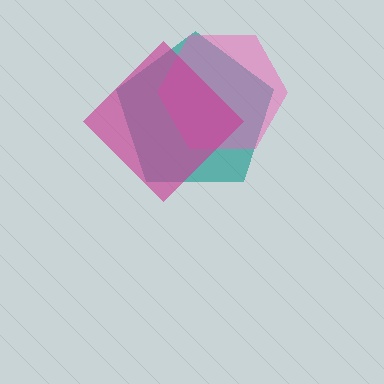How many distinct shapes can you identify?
There are 3 distinct shapes: a teal pentagon, a pink hexagon, a magenta diamond.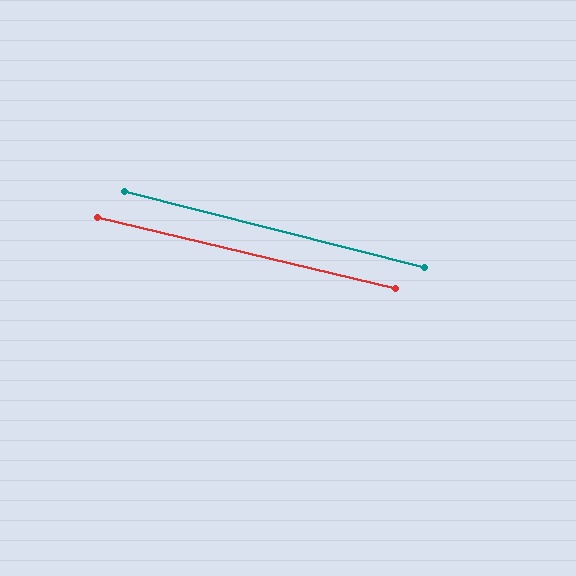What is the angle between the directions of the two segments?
Approximately 1 degree.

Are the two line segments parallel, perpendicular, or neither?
Parallel — their directions differ by only 1.0°.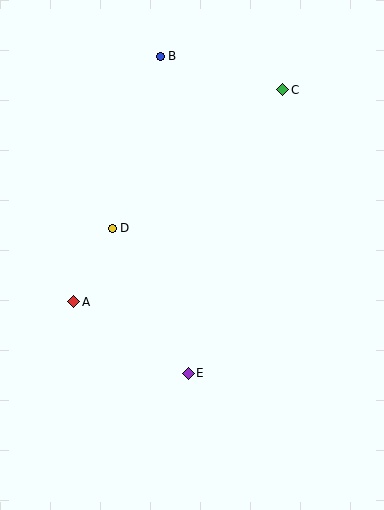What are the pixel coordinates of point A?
Point A is at (74, 302).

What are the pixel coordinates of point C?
Point C is at (283, 90).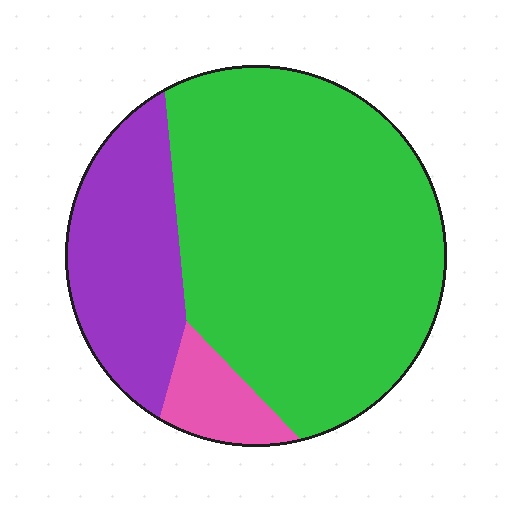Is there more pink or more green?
Green.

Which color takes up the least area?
Pink, at roughly 10%.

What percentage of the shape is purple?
Purple covers 24% of the shape.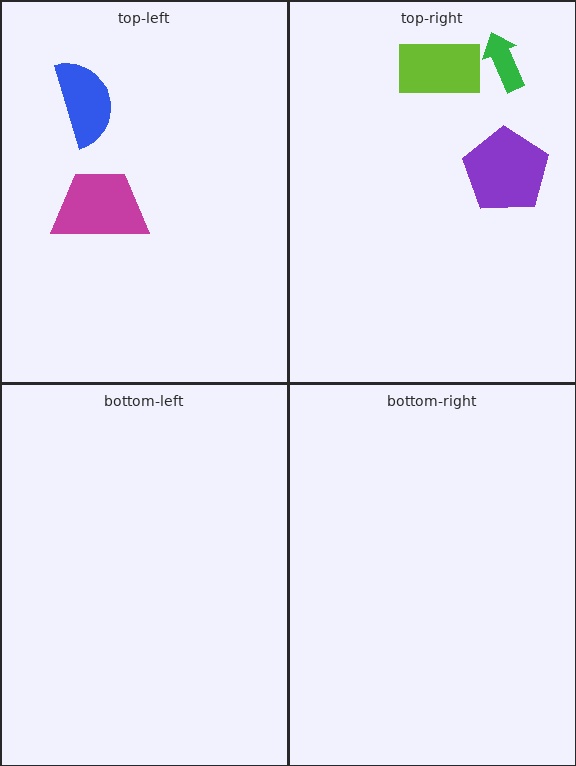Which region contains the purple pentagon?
The top-right region.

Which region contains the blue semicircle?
The top-left region.